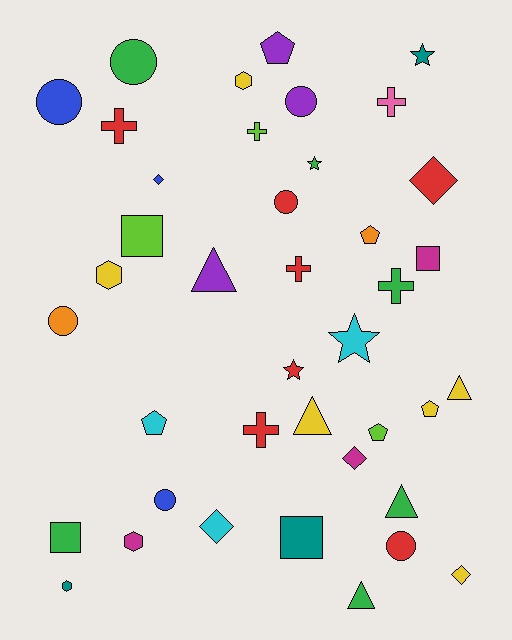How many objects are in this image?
There are 40 objects.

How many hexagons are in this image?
There are 4 hexagons.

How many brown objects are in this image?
There are no brown objects.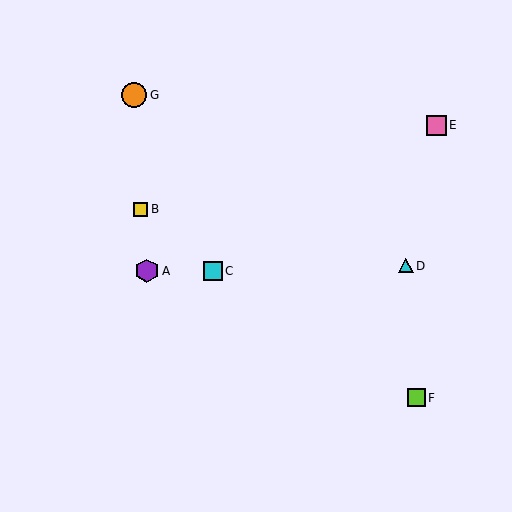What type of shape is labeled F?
Shape F is a lime square.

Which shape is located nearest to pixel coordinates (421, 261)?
The cyan triangle (labeled D) at (406, 266) is nearest to that location.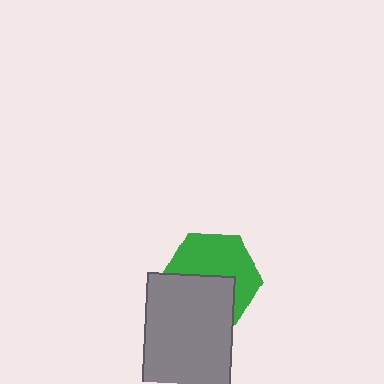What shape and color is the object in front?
The object in front is a gray rectangle.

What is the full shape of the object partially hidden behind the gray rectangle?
The partially hidden object is a green hexagon.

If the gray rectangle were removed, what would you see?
You would see the complete green hexagon.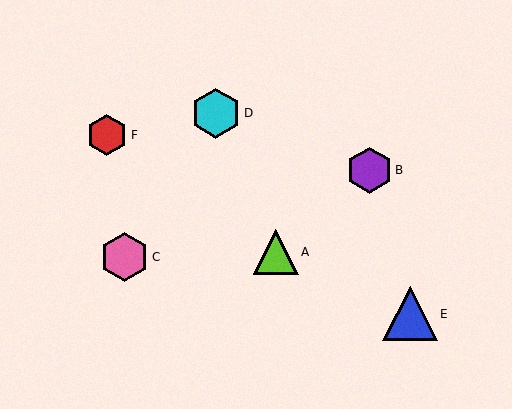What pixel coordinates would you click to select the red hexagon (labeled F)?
Click at (107, 135) to select the red hexagon F.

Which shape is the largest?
The blue triangle (labeled E) is the largest.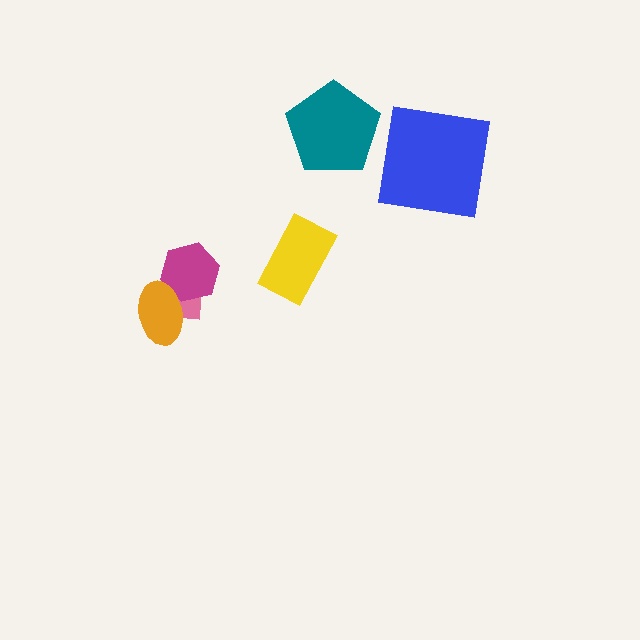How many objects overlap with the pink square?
2 objects overlap with the pink square.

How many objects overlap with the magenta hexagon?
2 objects overlap with the magenta hexagon.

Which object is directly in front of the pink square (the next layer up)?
The magenta hexagon is directly in front of the pink square.